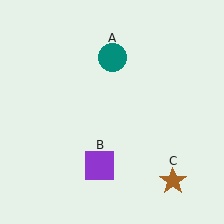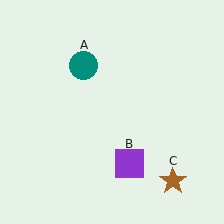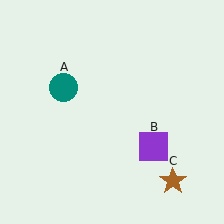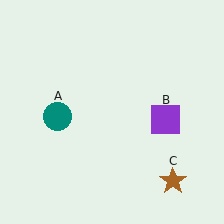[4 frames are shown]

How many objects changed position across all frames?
2 objects changed position: teal circle (object A), purple square (object B).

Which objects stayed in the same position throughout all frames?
Brown star (object C) remained stationary.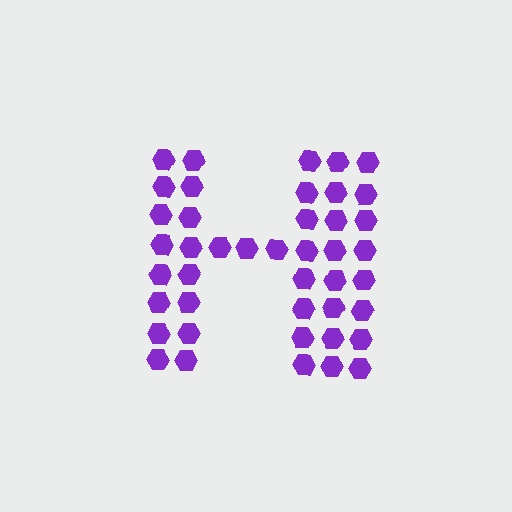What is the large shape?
The large shape is the letter H.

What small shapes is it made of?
It is made of small hexagons.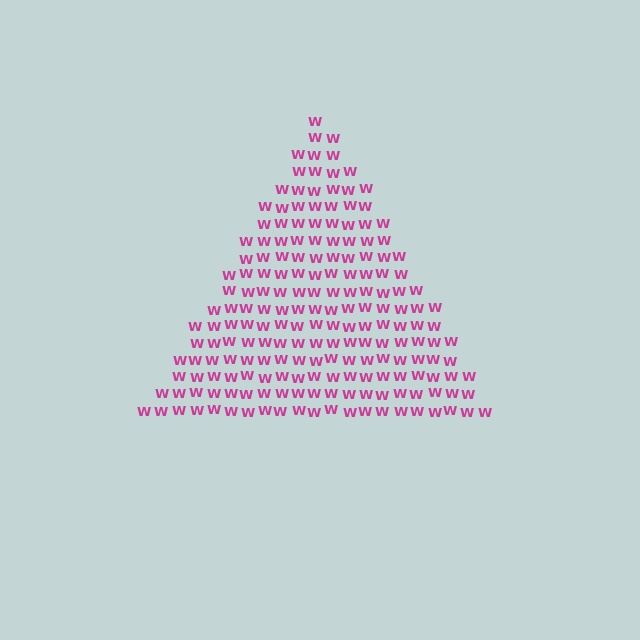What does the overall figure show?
The overall figure shows a triangle.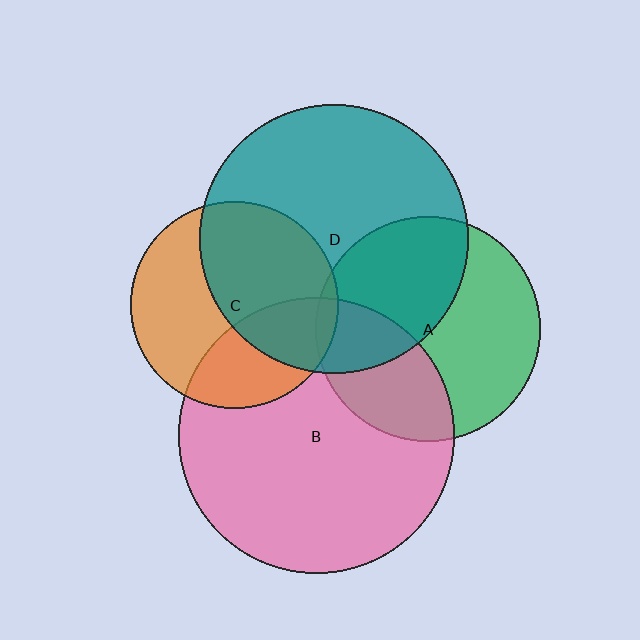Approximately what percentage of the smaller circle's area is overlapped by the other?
Approximately 35%.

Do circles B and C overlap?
Yes.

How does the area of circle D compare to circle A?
Approximately 1.4 times.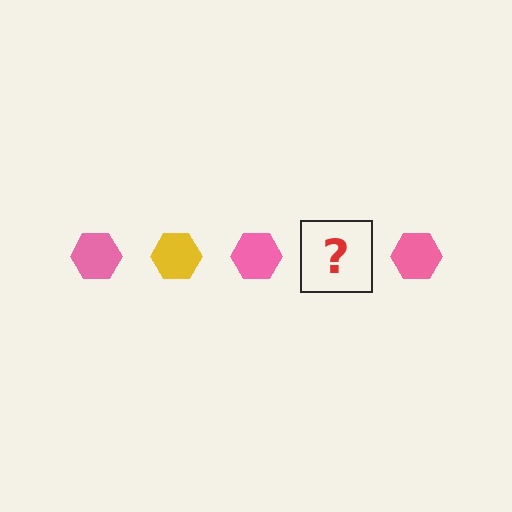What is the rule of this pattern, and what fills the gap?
The rule is that the pattern cycles through pink, yellow hexagons. The gap should be filled with a yellow hexagon.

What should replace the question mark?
The question mark should be replaced with a yellow hexagon.